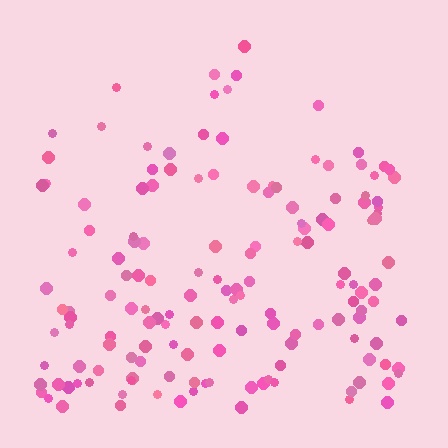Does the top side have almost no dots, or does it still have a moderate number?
Still a moderate number, just noticeably fewer than the bottom.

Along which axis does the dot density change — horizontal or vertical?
Vertical.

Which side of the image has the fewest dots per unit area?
The top.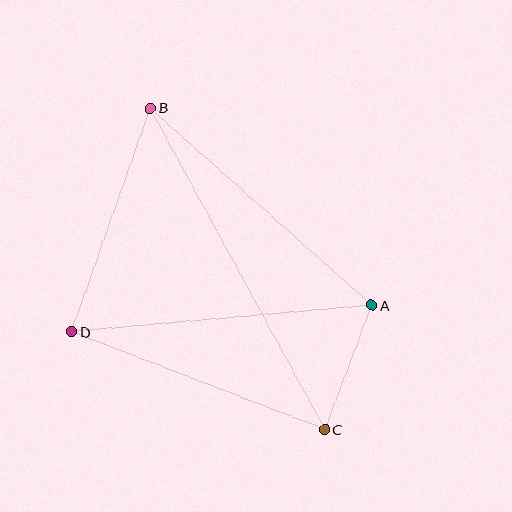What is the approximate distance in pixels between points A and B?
The distance between A and B is approximately 296 pixels.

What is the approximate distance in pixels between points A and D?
The distance between A and D is approximately 301 pixels.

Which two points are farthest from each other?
Points B and C are farthest from each other.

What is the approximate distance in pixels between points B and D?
The distance between B and D is approximately 237 pixels.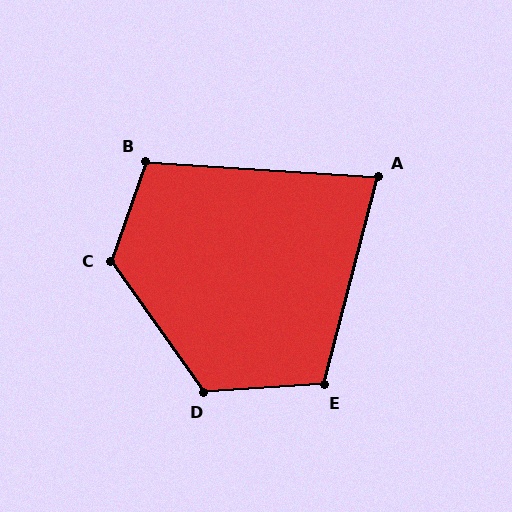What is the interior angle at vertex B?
Approximately 105 degrees (obtuse).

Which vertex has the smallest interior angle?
A, at approximately 79 degrees.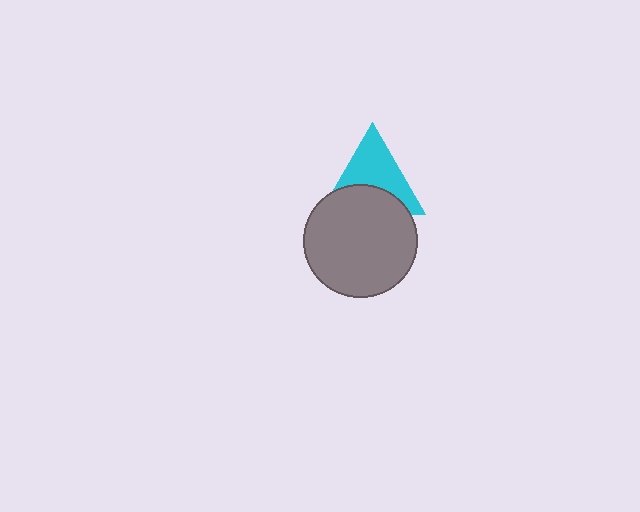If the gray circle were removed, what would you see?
You would see the complete cyan triangle.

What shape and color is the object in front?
The object in front is a gray circle.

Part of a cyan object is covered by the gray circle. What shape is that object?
It is a triangle.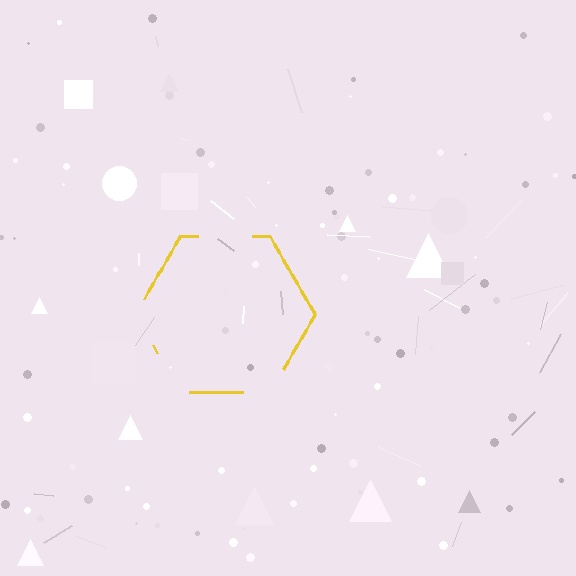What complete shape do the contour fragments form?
The contour fragments form a hexagon.